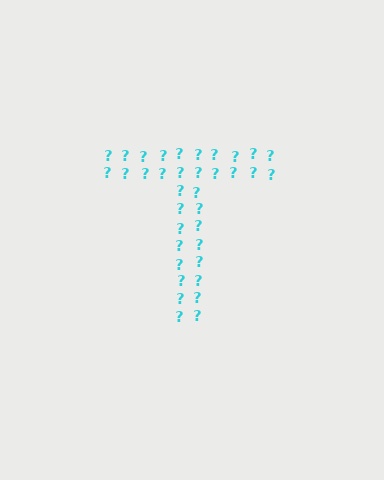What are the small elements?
The small elements are question marks.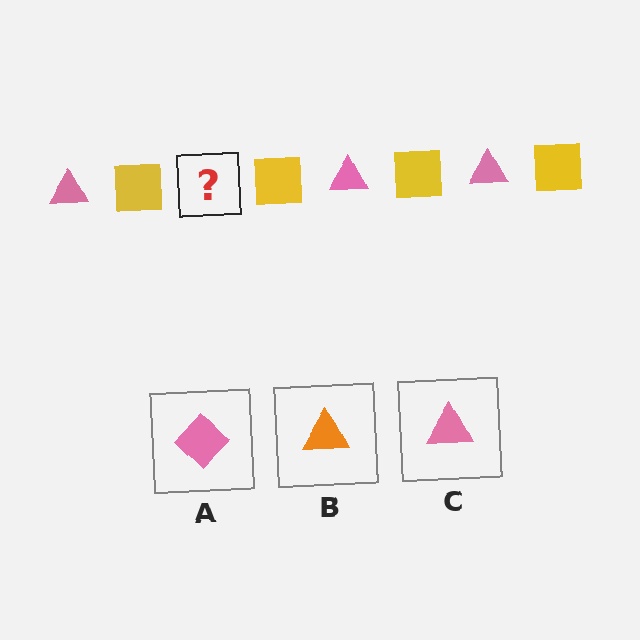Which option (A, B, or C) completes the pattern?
C.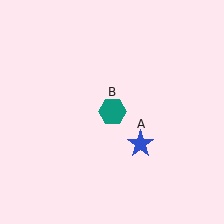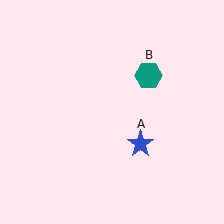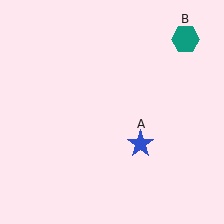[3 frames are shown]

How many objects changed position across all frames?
1 object changed position: teal hexagon (object B).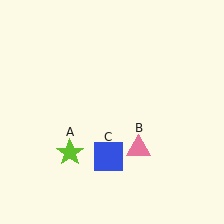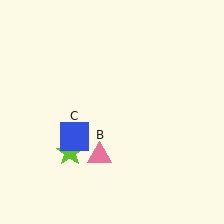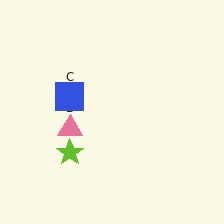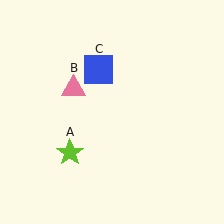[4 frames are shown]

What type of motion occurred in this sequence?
The pink triangle (object B), blue square (object C) rotated clockwise around the center of the scene.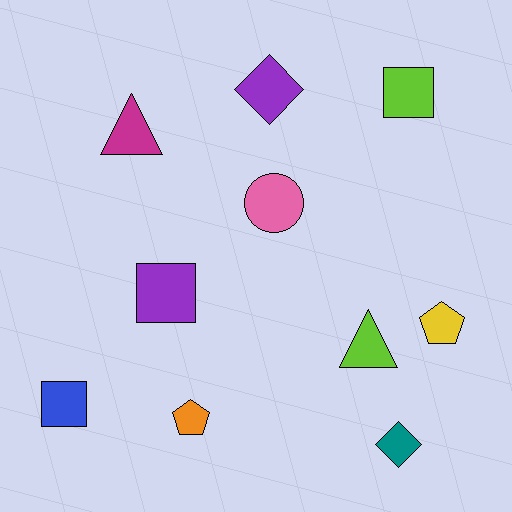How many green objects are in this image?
There are no green objects.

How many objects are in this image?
There are 10 objects.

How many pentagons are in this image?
There are 2 pentagons.